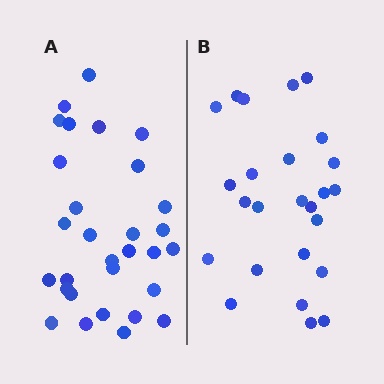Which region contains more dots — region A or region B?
Region A (the left region) has more dots.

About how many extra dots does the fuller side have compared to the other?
Region A has about 5 more dots than region B.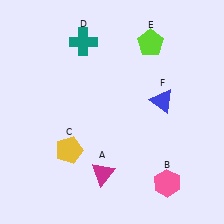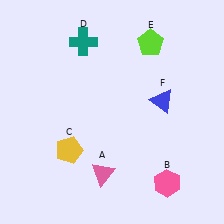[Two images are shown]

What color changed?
The triangle (A) changed from magenta in Image 1 to pink in Image 2.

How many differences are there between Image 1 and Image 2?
There is 1 difference between the two images.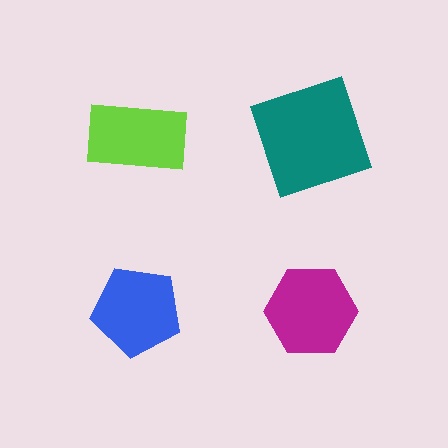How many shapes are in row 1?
2 shapes.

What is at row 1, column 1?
A lime rectangle.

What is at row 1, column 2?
A teal square.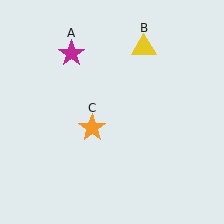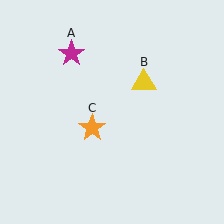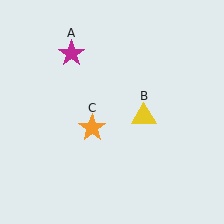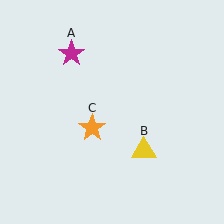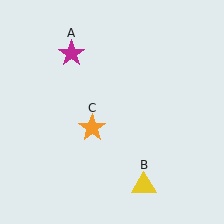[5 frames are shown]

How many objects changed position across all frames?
1 object changed position: yellow triangle (object B).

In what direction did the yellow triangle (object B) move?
The yellow triangle (object B) moved down.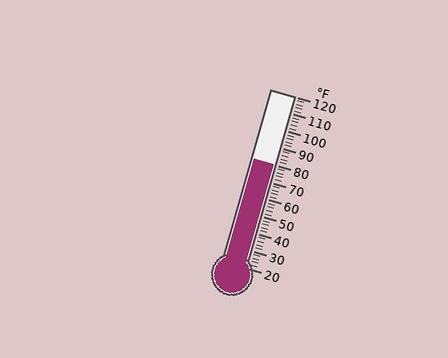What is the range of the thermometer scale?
The thermometer scale ranges from 20°F to 120°F.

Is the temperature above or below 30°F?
The temperature is above 30°F.